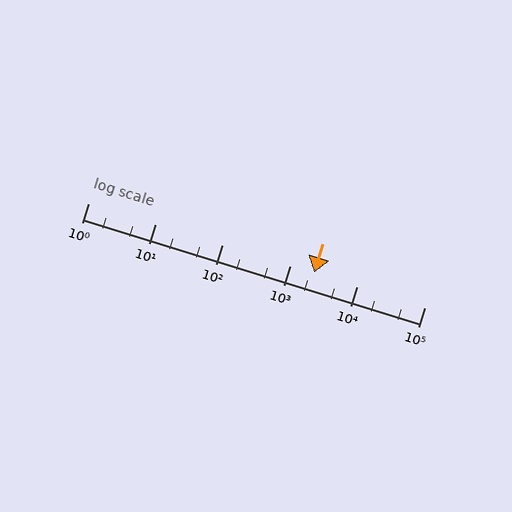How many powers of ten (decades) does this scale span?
The scale spans 5 decades, from 1 to 100000.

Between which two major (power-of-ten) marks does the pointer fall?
The pointer is between 1000 and 10000.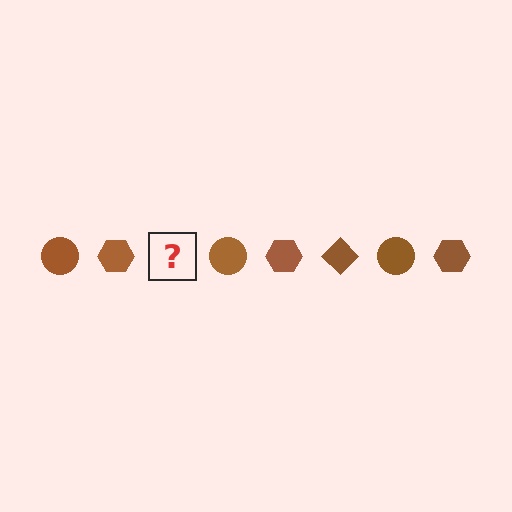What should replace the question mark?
The question mark should be replaced with a brown diamond.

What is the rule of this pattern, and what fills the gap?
The rule is that the pattern cycles through circle, hexagon, diamond shapes in brown. The gap should be filled with a brown diamond.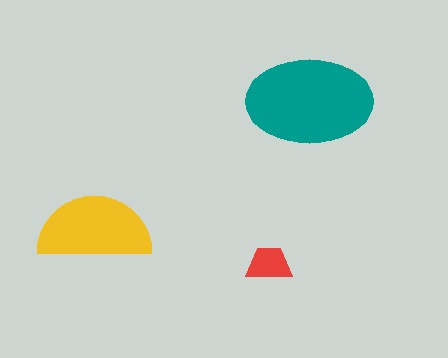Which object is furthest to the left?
The yellow semicircle is leftmost.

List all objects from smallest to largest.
The red trapezoid, the yellow semicircle, the teal ellipse.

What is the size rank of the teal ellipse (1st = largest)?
1st.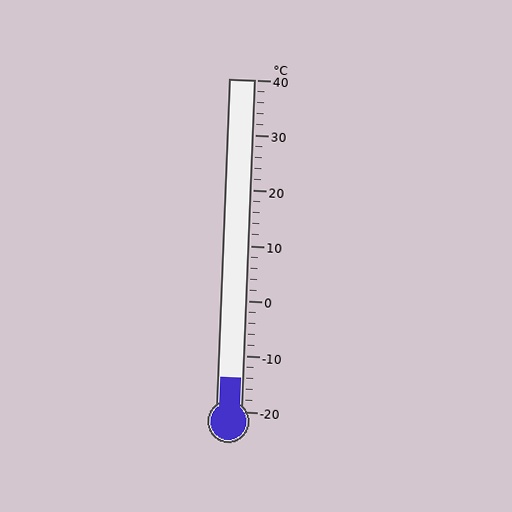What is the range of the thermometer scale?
The thermometer scale ranges from -20°C to 40°C.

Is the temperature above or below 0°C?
The temperature is below 0°C.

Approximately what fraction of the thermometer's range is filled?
The thermometer is filled to approximately 10% of its range.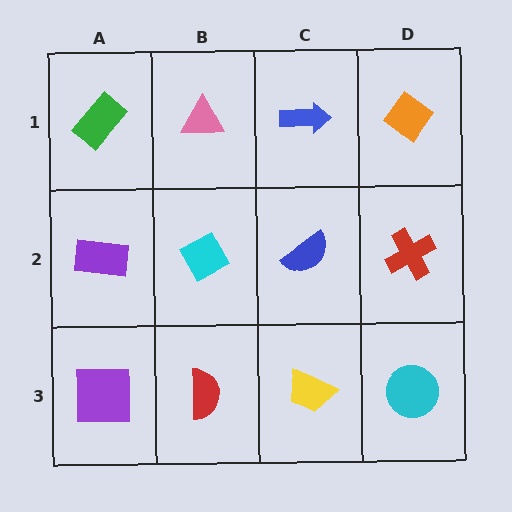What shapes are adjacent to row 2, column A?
A green rectangle (row 1, column A), a purple square (row 3, column A), a cyan diamond (row 2, column B).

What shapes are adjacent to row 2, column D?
An orange diamond (row 1, column D), a cyan circle (row 3, column D), a blue semicircle (row 2, column C).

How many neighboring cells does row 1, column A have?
2.